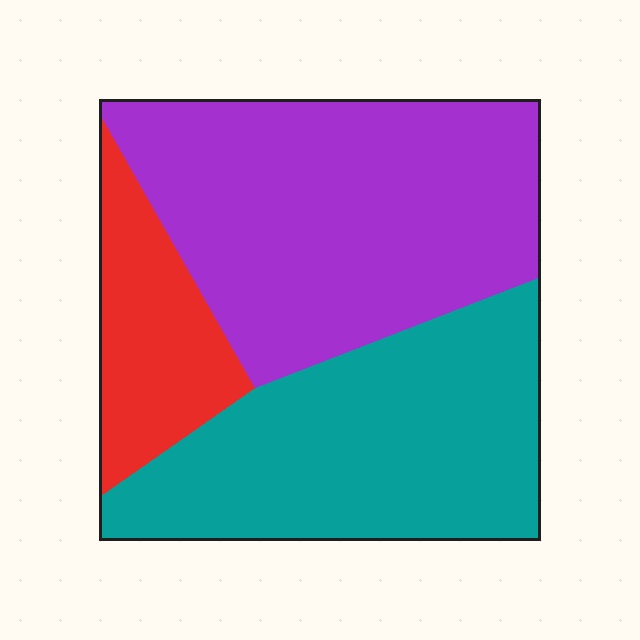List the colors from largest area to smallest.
From largest to smallest: purple, teal, red.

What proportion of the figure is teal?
Teal takes up between a quarter and a half of the figure.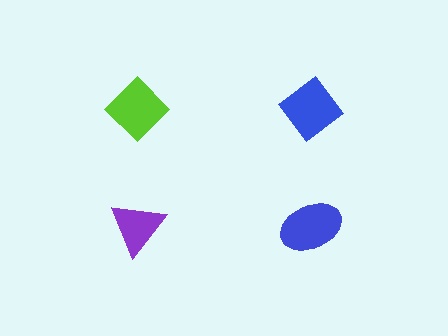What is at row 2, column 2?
A blue ellipse.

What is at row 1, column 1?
A lime diamond.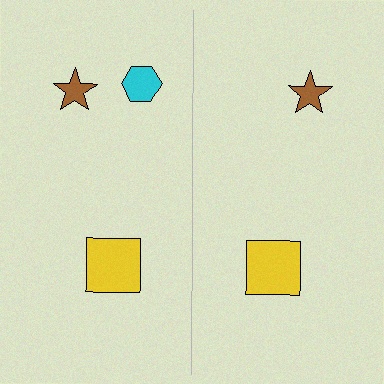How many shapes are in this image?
There are 5 shapes in this image.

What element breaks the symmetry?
A cyan hexagon is missing from the right side.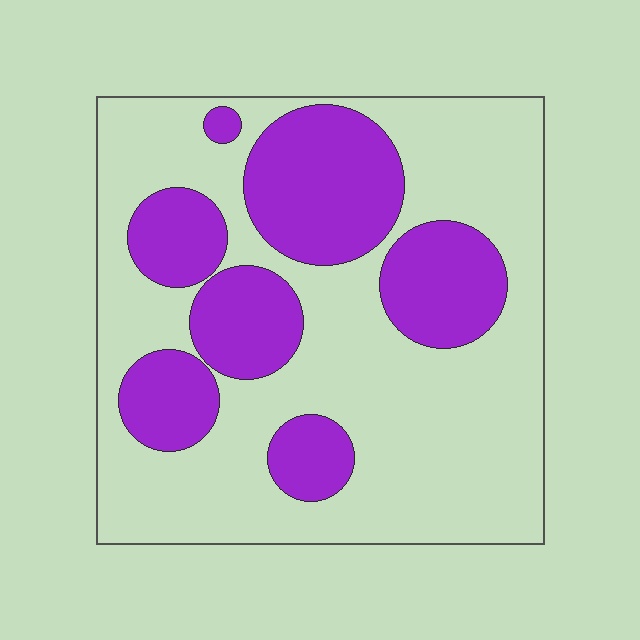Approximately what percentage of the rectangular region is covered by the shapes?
Approximately 35%.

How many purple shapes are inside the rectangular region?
7.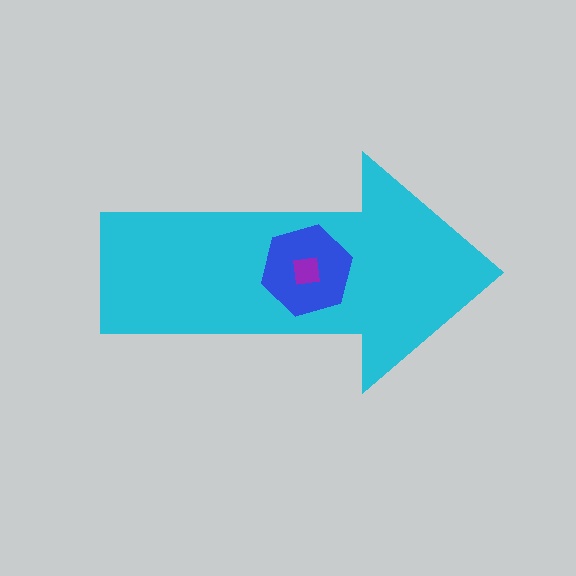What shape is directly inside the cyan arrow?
The blue hexagon.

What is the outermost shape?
The cyan arrow.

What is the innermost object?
The purple square.